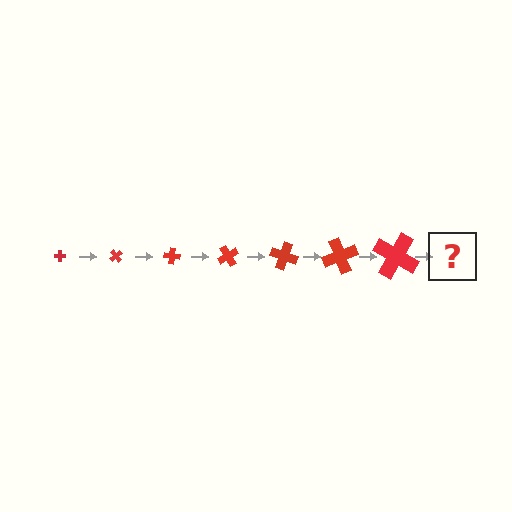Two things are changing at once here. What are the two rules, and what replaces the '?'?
The two rules are that the cross grows larger each step and it rotates 50 degrees each step. The '?' should be a cross, larger than the previous one and rotated 350 degrees from the start.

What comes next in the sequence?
The next element should be a cross, larger than the previous one and rotated 350 degrees from the start.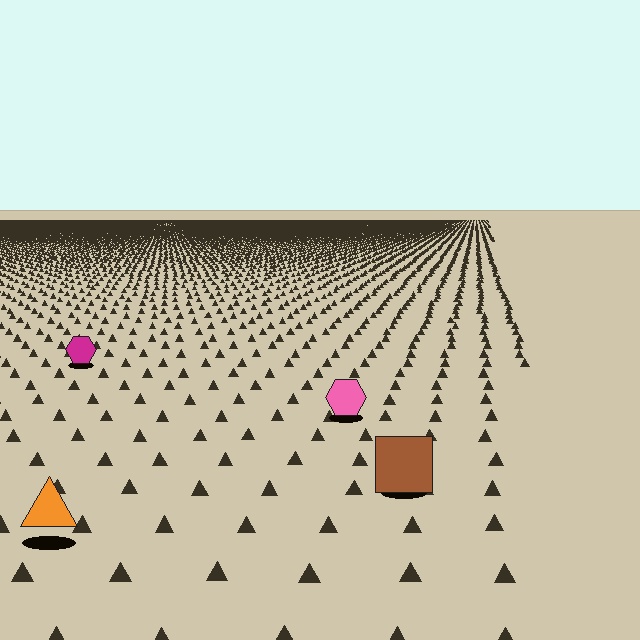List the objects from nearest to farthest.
From nearest to farthest: the orange triangle, the brown square, the pink hexagon, the magenta hexagon.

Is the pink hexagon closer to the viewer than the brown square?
No. The brown square is closer — you can tell from the texture gradient: the ground texture is coarser near it.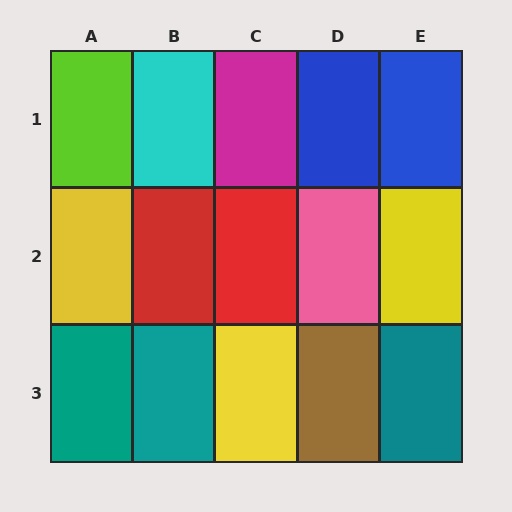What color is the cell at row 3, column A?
Teal.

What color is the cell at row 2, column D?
Pink.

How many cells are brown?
1 cell is brown.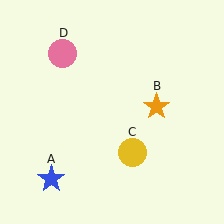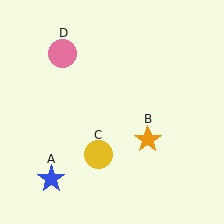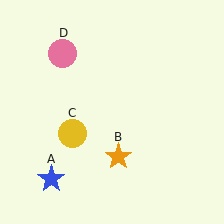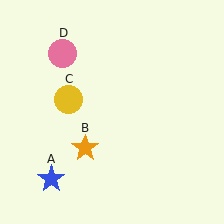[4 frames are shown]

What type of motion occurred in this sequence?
The orange star (object B), yellow circle (object C) rotated clockwise around the center of the scene.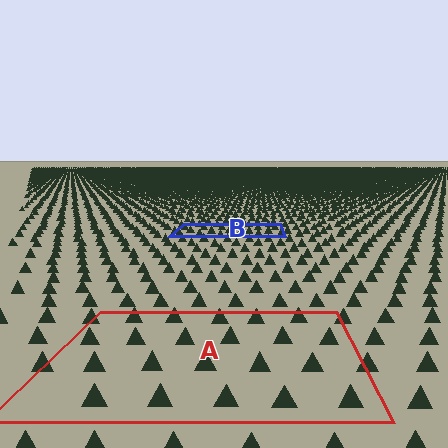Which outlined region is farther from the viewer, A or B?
Region B is farther from the viewer — the texture elements inside it appear smaller and more densely packed.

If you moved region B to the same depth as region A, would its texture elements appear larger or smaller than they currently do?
They would appear larger. At a closer depth, the same texture elements are projected at a bigger on-screen size.